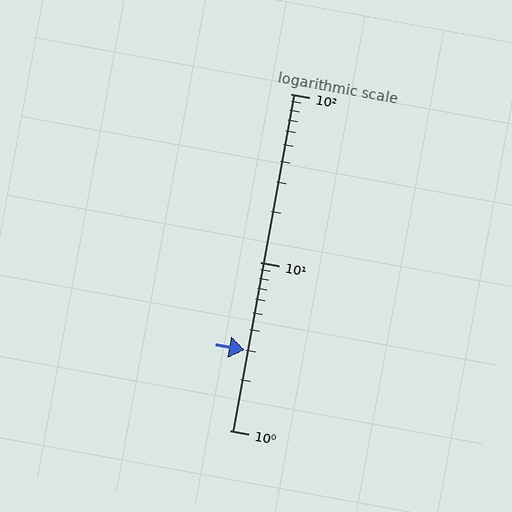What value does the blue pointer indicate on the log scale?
The pointer indicates approximately 3.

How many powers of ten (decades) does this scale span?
The scale spans 2 decades, from 1 to 100.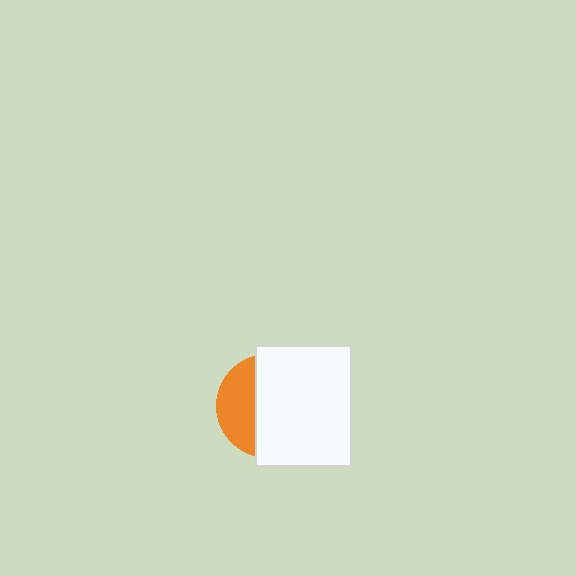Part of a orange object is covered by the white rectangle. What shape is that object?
It is a circle.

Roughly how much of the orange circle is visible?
A small part of it is visible (roughly 35%).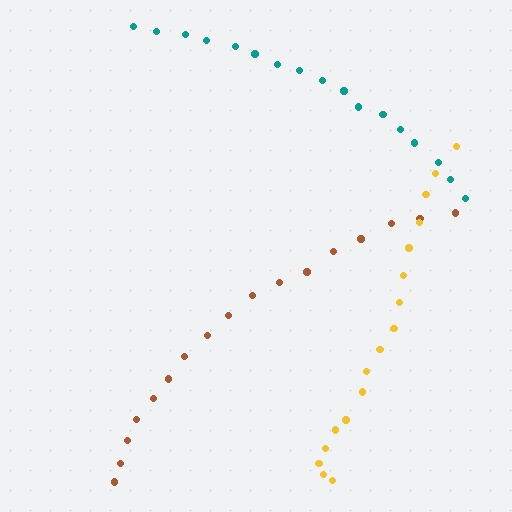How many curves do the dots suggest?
There are 3 distinct paths.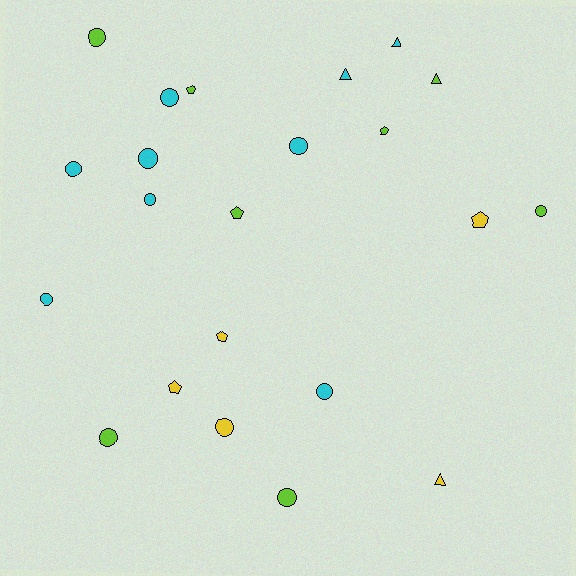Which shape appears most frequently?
Circle, with 12 objects.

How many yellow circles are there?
There is 1 yellow circle.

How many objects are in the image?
There are 22 objects.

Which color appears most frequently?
Cyan, with 9 objects.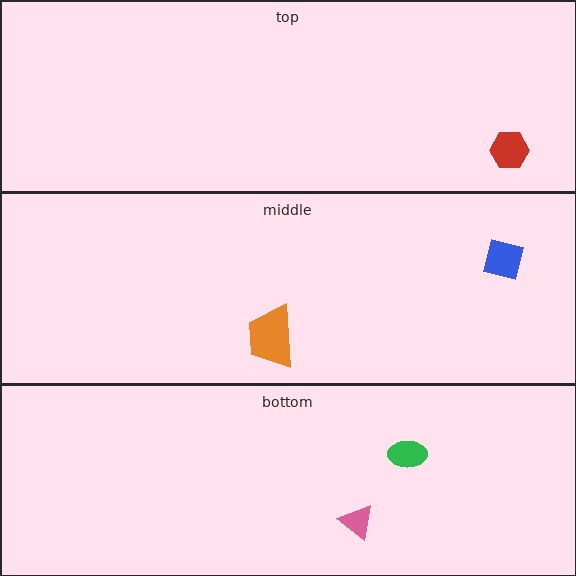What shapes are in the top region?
The red hexagon.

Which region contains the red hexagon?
The top region.